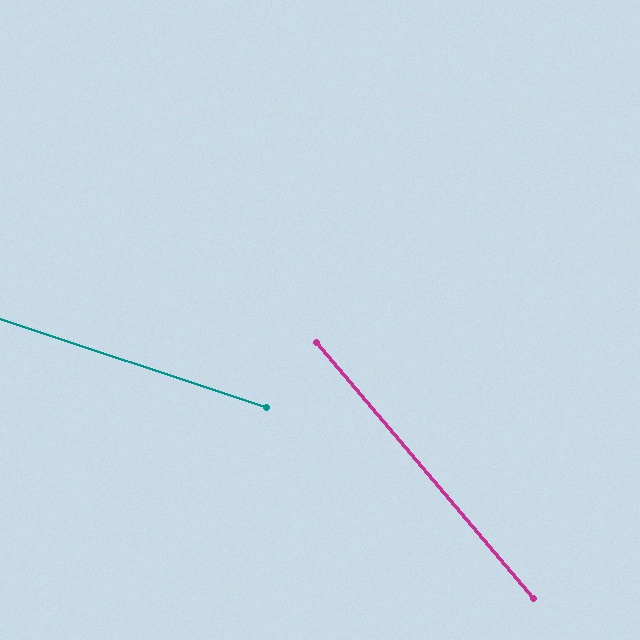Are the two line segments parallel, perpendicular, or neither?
Neither parallel nor perpendicular — they differ by about 32°.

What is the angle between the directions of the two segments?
Approximately 32 degrees.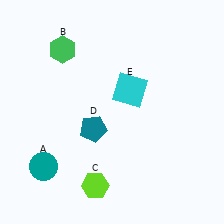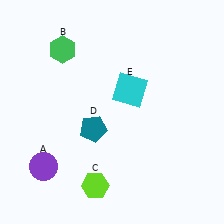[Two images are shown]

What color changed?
The circle (A) changed from teal in Image 1 to purple in Image 2.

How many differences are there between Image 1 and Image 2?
There is 1 difference between the two images.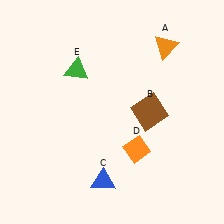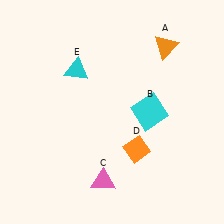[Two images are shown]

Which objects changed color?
B changed from brown to cyan. C changed from blue to pink. E changed from green to cyan.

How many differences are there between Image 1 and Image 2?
There are 3 differences between the two images.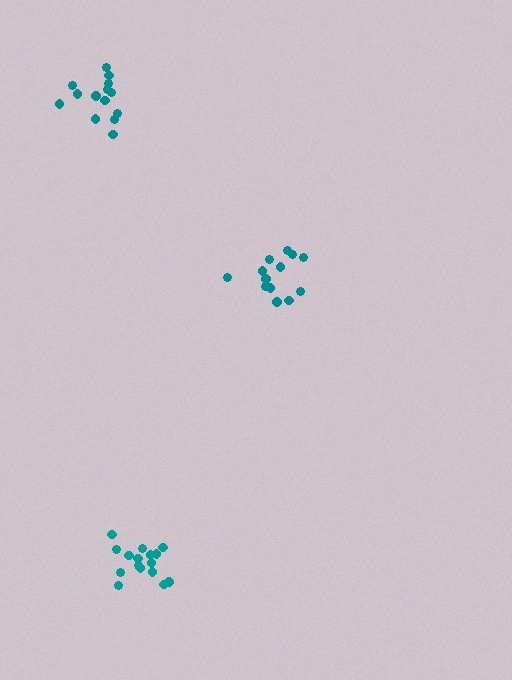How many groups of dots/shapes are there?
There are 3 groups.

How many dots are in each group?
Group 1: 14 dots, Group 2: 13 dots, Group 3: 16 dots (43 total).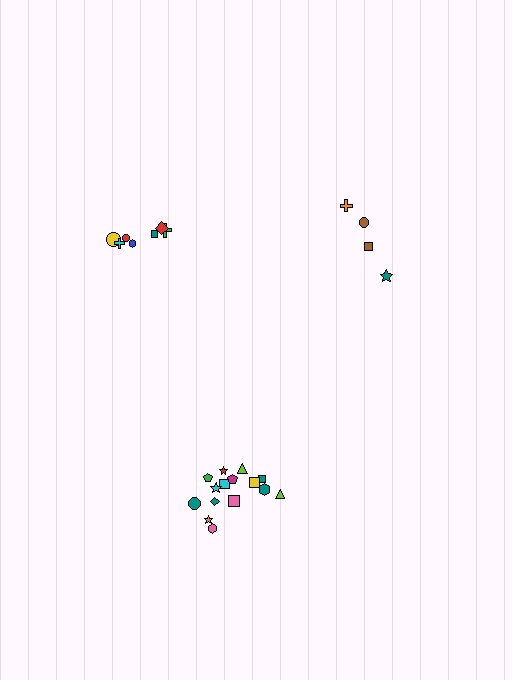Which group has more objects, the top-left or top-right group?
The top-left group.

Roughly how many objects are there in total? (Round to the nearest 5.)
Roughly 25 objects in total.